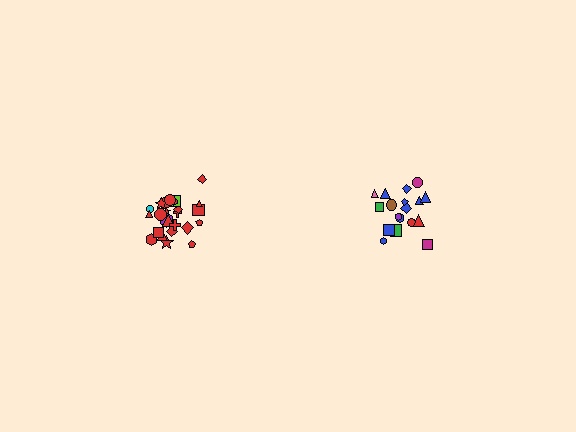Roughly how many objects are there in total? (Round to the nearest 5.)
Roughly 45 objects in total.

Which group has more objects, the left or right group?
The left group.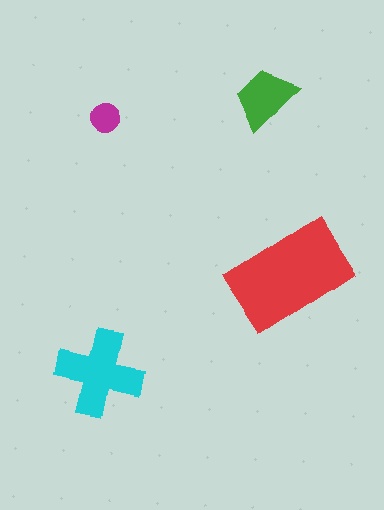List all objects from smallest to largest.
The magenta circle, the green trapezoid, the cyan cross, the red rectangle.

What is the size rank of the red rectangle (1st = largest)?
1st.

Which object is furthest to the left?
The magenta circle is leftmost.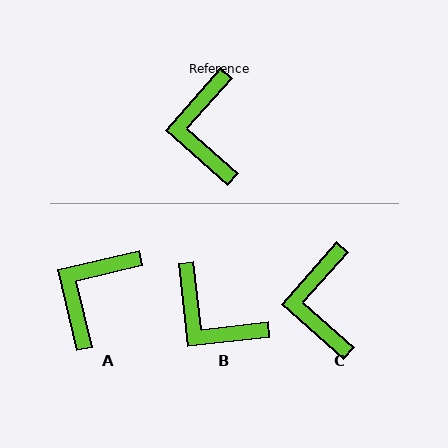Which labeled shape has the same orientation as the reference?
C.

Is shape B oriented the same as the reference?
No, it is off by about 48 degrees.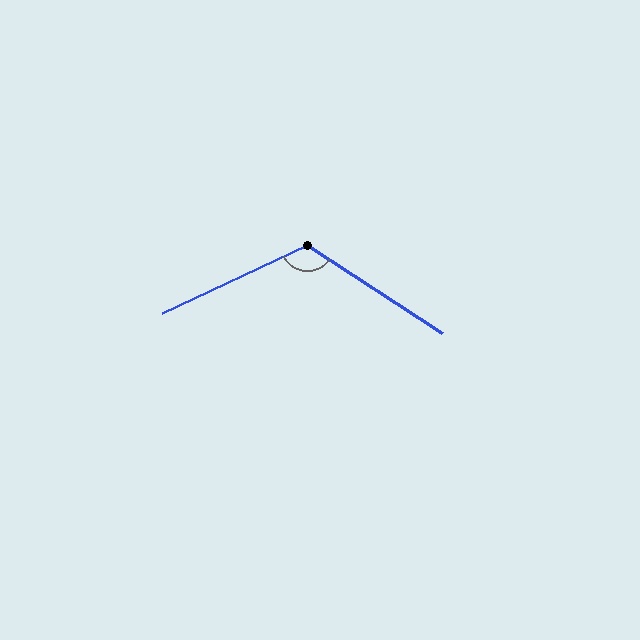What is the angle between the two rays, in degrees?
Approximately 122 degrees.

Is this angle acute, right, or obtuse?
It is obtuse.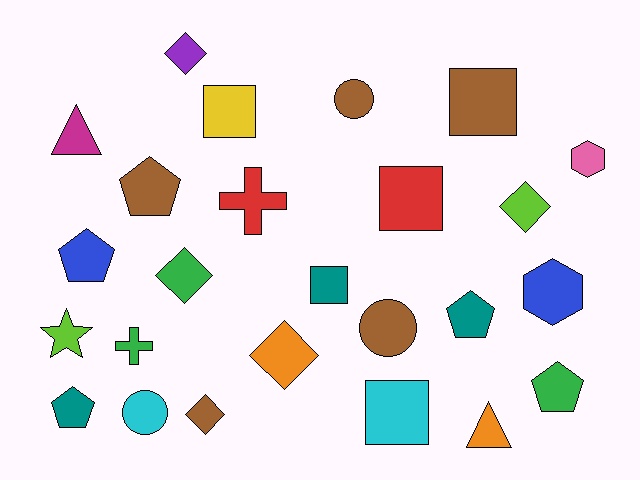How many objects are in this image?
There are 25 objects.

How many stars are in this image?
There is 1 star.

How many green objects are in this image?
There are 3 green objects.